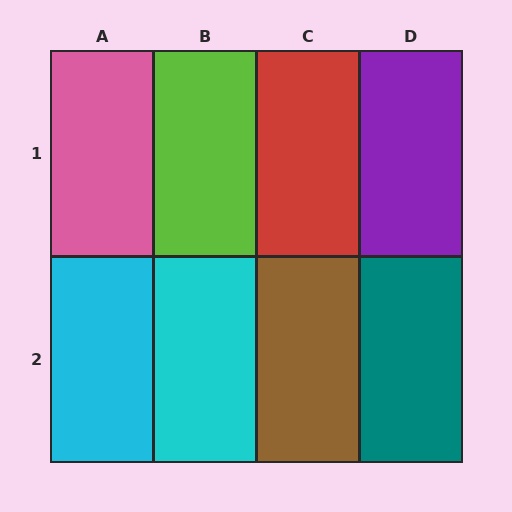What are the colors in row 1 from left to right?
Pink, lime, red, purple.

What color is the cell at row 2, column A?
Cyan.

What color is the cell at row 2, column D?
Teal.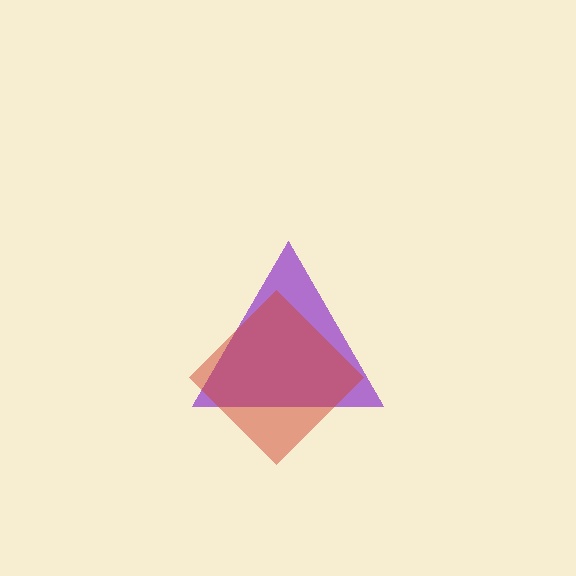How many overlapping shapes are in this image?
There are 2 overlapping shapes in the image.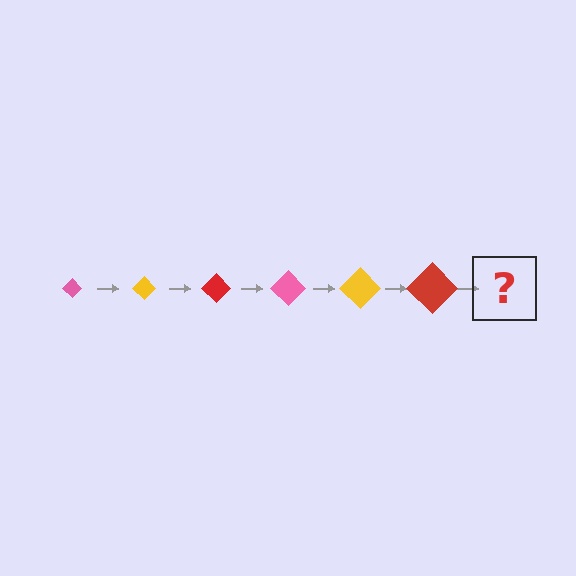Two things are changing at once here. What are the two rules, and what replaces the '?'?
The two rules are that the diamond grows larger each step and the color cycles through pink, yellow, and red. The '?' should be a pink diamond, larger than the previous one.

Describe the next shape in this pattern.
It should be a pink diamond, larger than the previous one.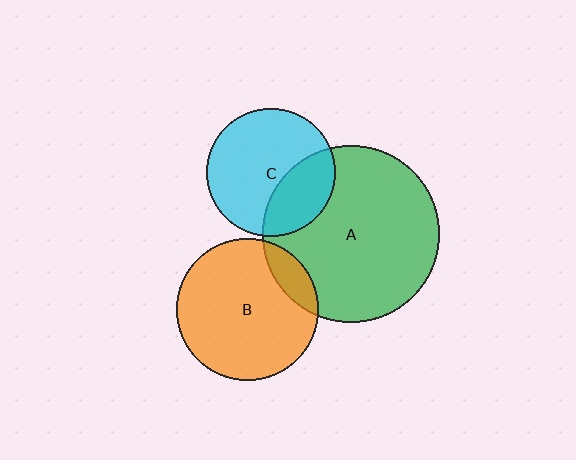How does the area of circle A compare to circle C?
Approximately 1.9 times.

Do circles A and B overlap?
Yes.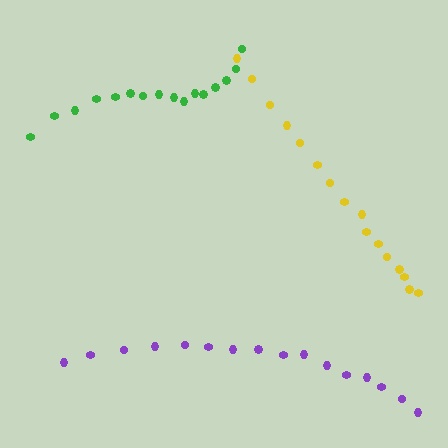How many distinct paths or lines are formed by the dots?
There are 3 distinct paths.